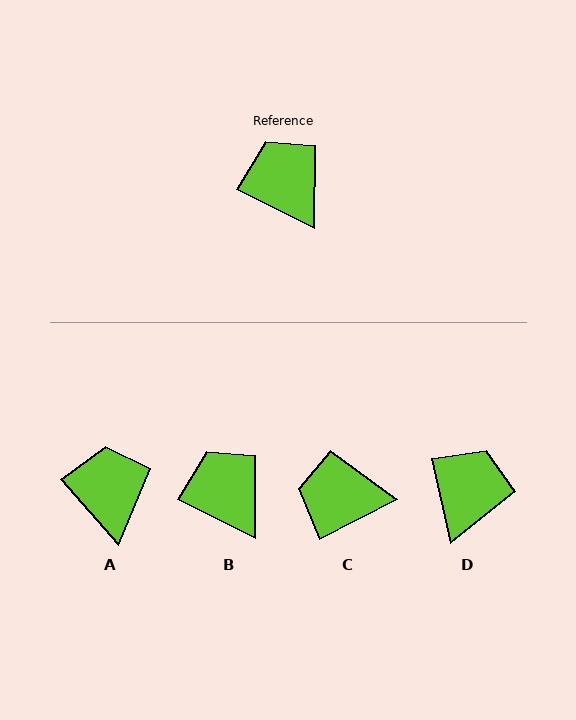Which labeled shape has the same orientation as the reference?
B.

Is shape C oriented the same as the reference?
No, it is off by about 54 degrees.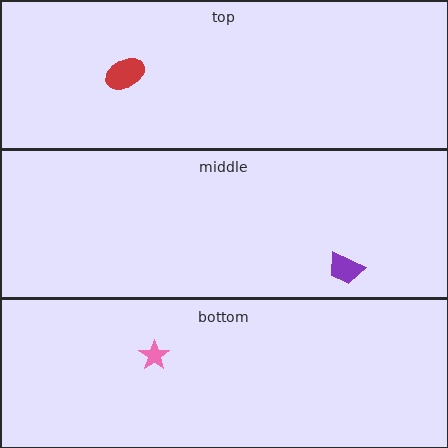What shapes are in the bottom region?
The pink star.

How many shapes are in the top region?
1.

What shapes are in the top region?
The red ellipse.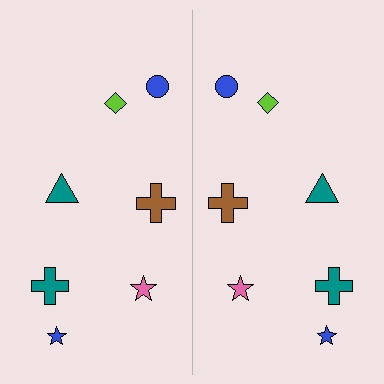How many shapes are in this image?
There are 14 shapes in this image.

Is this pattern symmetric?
Yes, this pattern has bilateral (reflection) symmetry.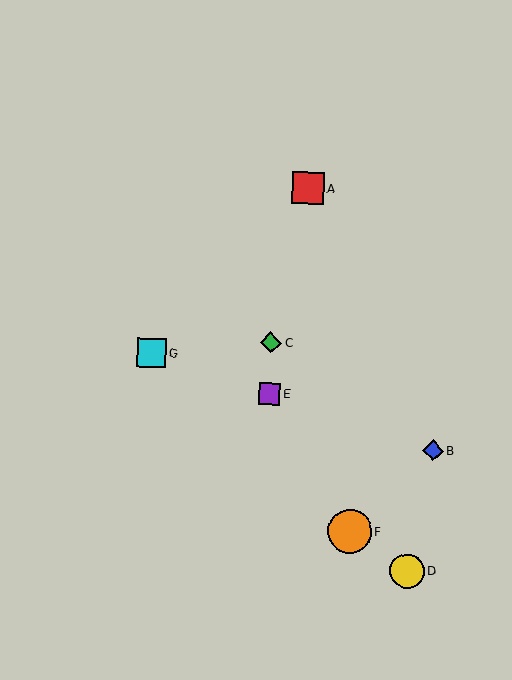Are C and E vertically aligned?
Yes, both are at x≈271.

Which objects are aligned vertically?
Objects C, E are aligned vertically.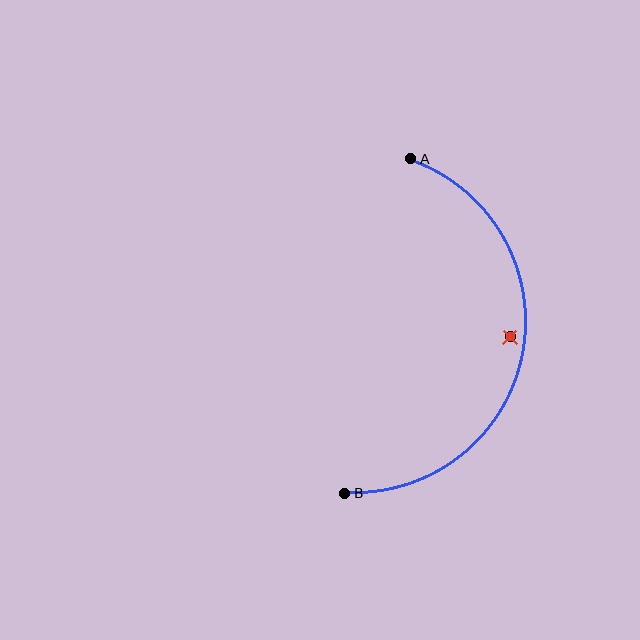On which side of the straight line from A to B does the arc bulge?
The arc bulges to the right of the straight line connecting A and B.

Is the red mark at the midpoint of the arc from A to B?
No — the red mark does not lie on the arc at all. It sits slightly inside the curve.